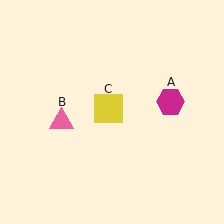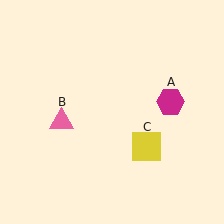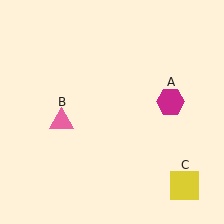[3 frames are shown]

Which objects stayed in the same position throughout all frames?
Magenta hexagon (object A) and pink triangle (object B) remained stationary.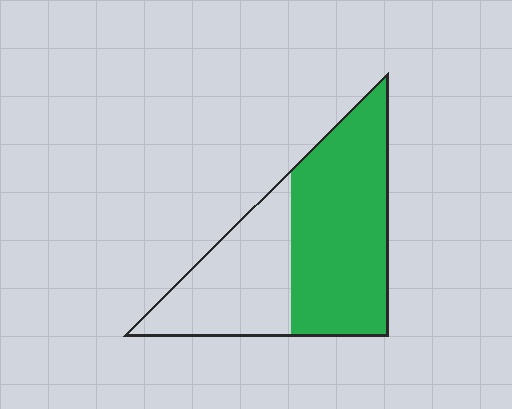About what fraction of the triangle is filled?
About three fifths (3/5).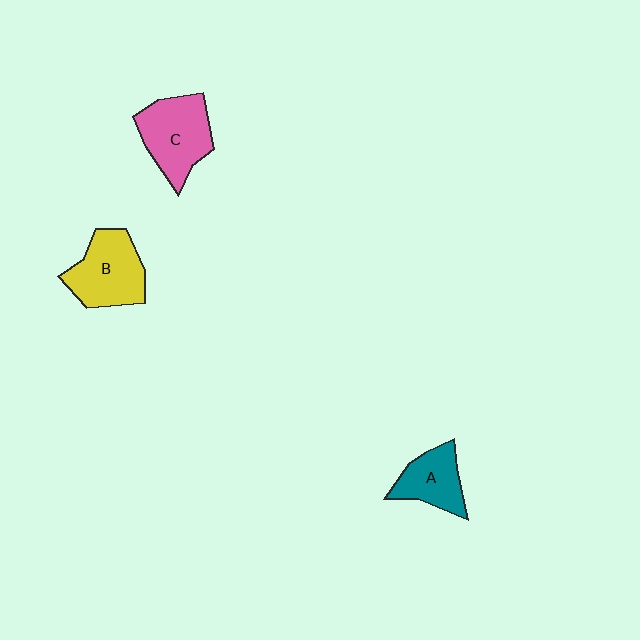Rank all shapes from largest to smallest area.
From largest to smallest: C (pink), B (yellow), A (teal).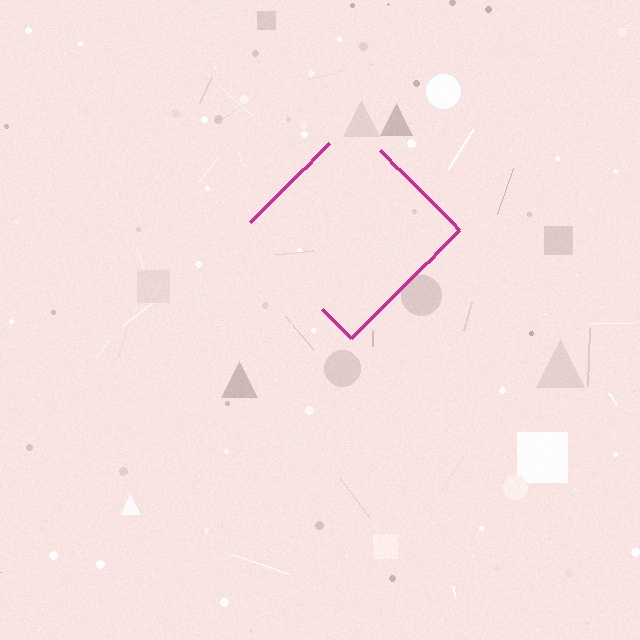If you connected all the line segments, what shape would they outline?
They would outline a diamond.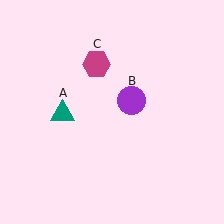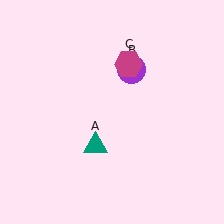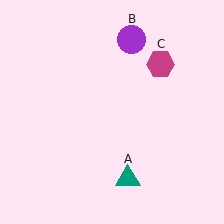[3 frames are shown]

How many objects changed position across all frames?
3 objects changed position: teal triangle (object A), purple circle (object B), magenta hexagon (object C).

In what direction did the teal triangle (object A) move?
The teal triangle (object A) moved down and to the right.